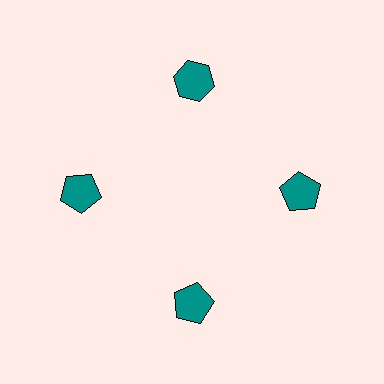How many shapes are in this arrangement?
There are 4 shapes arranged in a ring pattern.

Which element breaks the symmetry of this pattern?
The teal hexagon at roughly the 12 o'clock position breaks the symmetry. All other shapes are teal pentagons.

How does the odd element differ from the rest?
It has a different shape: hexagon instead of pentagon.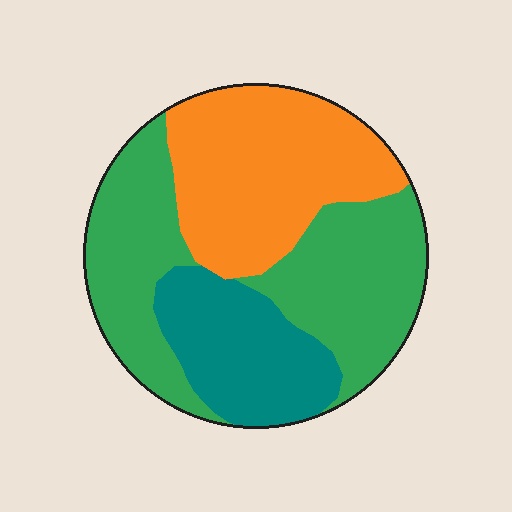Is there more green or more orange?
Green.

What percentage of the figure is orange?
Orange takes up between a third and a half of the figure.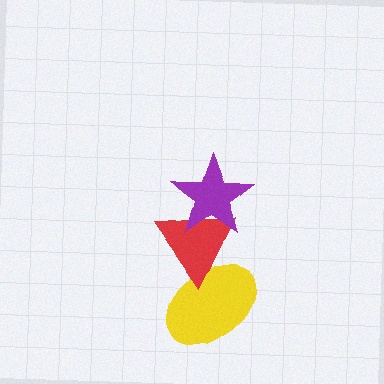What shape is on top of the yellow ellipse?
The red triangle is on top of the yellow ellipse.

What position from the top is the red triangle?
The red triangle is 2nd from the top.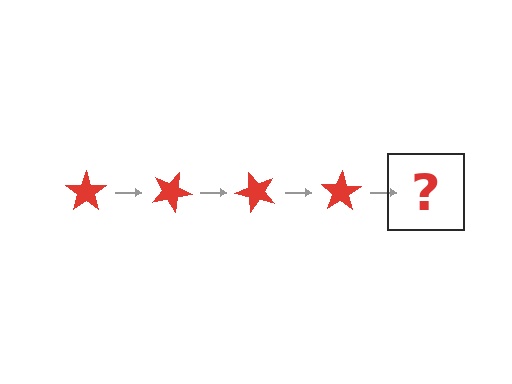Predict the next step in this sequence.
The next step is a red star rotated 100 degrees.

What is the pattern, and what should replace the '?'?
The pattern is that the star rotates 25 degrees each step. The '?' should be a red star rotated 100 degrees.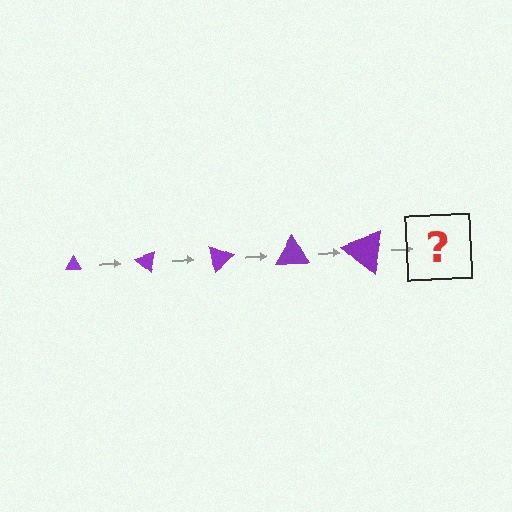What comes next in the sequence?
The next element should be a triangle, larger than the previous one and rotated 200 degrees from the start.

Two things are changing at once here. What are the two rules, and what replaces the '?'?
The two rules are that the triangle grows larger each step and it rotates 40 degrees each step. The '?' should be a triangle, larger than the previous one and rotated 200 degrees from the start.